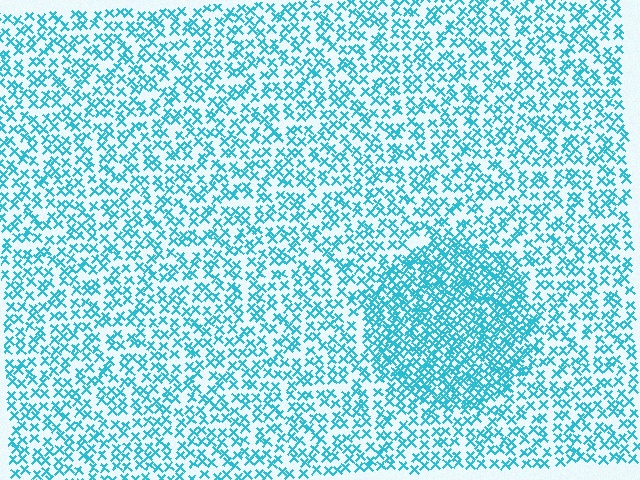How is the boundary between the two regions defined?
The boundary is defined by a change in element density (approximately 2.0x ratio). All elements are the same color, size, and shape.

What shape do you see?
I see a circle.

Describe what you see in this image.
The image contains small cyan elements arranged at two different densities. A circle-shaped region is visible where the elements are more densely packed than the surrounding area.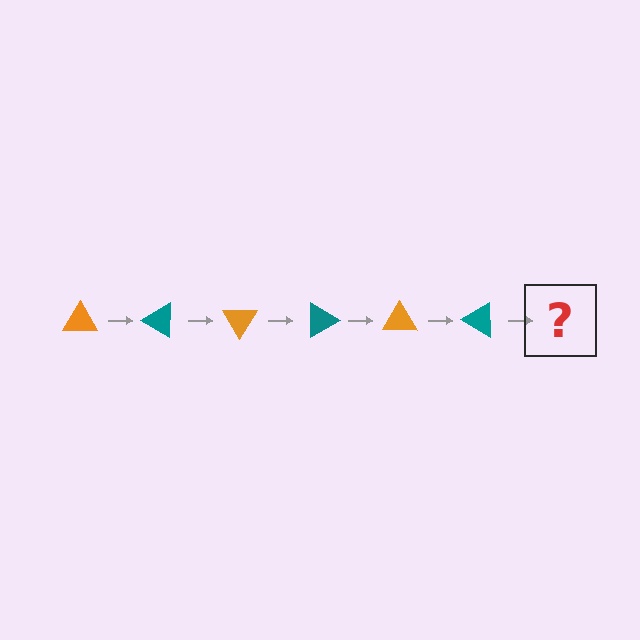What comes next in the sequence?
The next element should be an orange triangle, rotated 180 degrees from the start.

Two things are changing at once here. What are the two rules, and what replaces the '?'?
The two rules are that it rotates 30 degrees each step and the color cycles through orange and teal. The '?' should be an orange triangle, rotated 180 degrees from the start.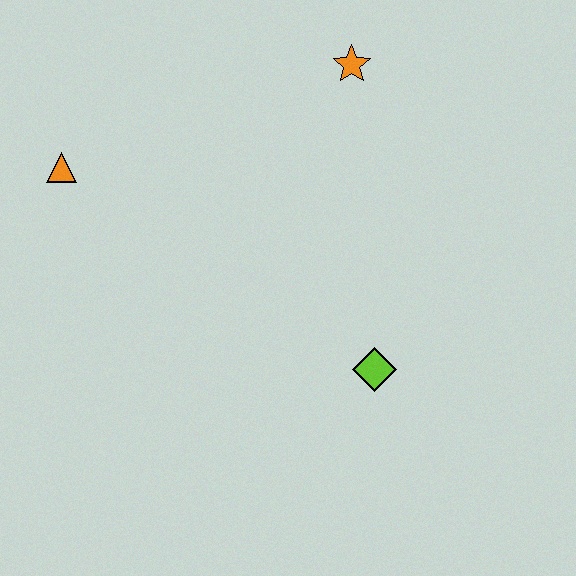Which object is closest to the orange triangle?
The orange star is closest to the orange triangle.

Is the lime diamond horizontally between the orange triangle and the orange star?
No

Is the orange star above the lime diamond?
Yes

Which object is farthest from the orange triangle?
The lime diamond is farthest from the orange triangle.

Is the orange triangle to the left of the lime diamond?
Yes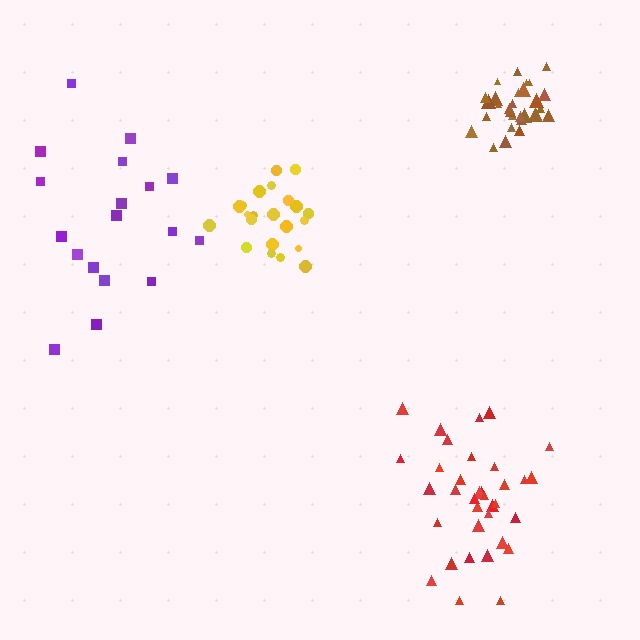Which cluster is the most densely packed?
Brown.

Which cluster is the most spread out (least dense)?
Purple.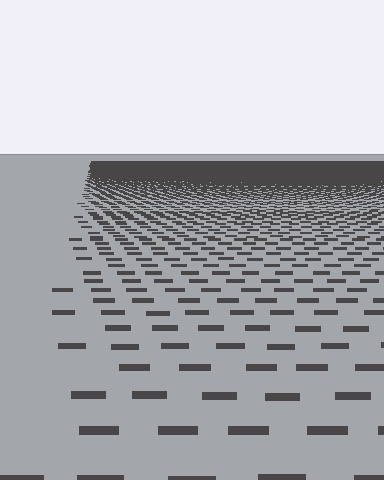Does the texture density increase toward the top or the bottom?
Density increases toward the top.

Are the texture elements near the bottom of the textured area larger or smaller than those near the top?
Larger. Near the bottom, elements are closer to the viewer and appear at a bigger on-screen size.